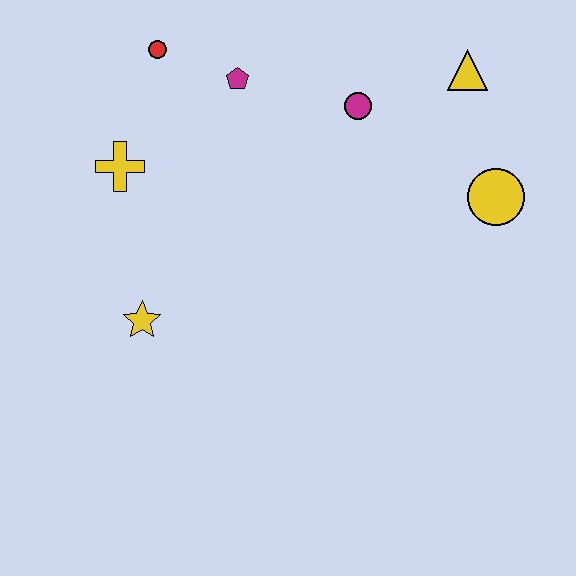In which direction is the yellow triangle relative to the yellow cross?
The yellow triangle is to the right of the yellow cross.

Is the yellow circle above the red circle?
No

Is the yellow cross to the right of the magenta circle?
No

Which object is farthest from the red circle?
The yellow circle is farthest from the red circle.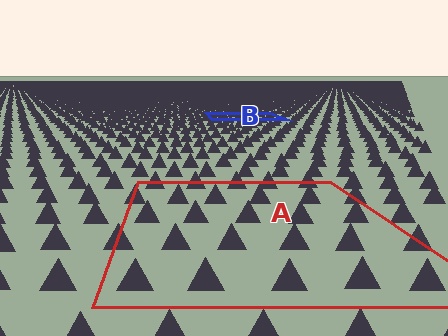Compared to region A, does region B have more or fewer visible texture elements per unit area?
Region B has more texture elements per unit area — they are packed more densely because it is farther away.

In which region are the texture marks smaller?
The texture marks are smaller in region B, because it is farther away.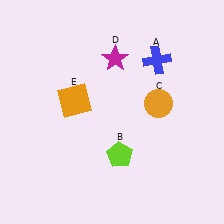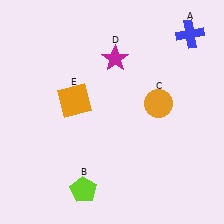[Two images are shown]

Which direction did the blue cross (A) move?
The blue cross (A) moved right.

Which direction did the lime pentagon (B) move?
The lime pentagon (B) moved left.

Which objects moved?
The objects that moved are: the blue cross (A), the lime pentagon (B).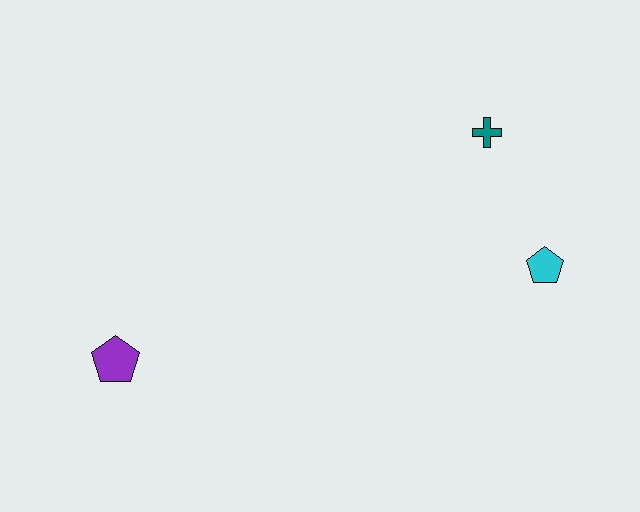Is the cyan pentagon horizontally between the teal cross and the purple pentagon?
No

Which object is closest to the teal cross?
The cyan pentagon is closest to the teal cross.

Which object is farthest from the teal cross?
The purple pentagon is farthest from the teal cross.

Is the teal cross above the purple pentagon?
Yes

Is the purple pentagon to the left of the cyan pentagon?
Yes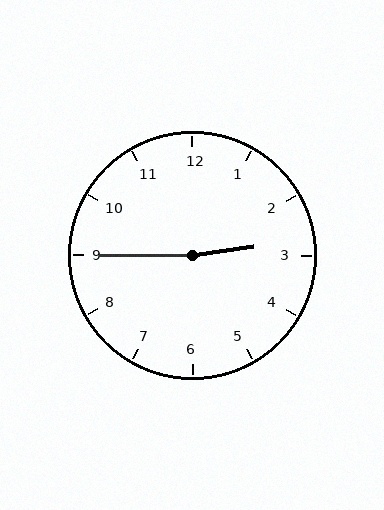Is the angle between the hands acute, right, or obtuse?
It is obtuse.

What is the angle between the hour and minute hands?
Approximately 172 degrees.